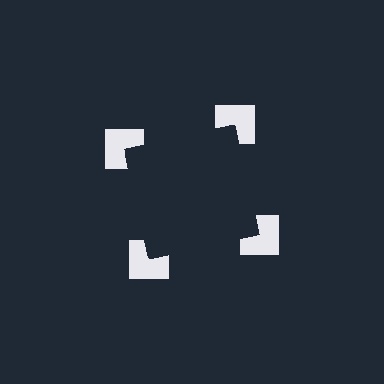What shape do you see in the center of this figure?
An illusory square — its edges are inferred from the aligned wedge cuts in the notched squares, not physically drawn.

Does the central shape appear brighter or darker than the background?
It typically appears slightly darker than the background, even though no actual brightness change is drawn.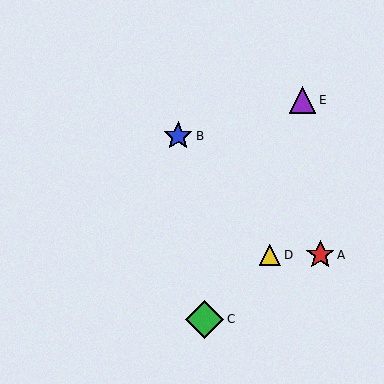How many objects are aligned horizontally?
2 objects (A, D) are aligned horizontally.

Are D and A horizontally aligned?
Yes, both are at y≈255.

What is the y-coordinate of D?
Object D is at y≈255.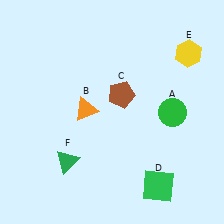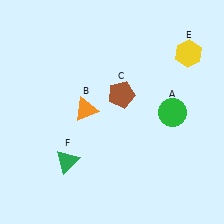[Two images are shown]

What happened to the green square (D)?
The green square (D) was removed in Image 2. It was in the bottom-right area of Image 1.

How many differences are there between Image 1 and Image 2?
There is 1 difference between the two images.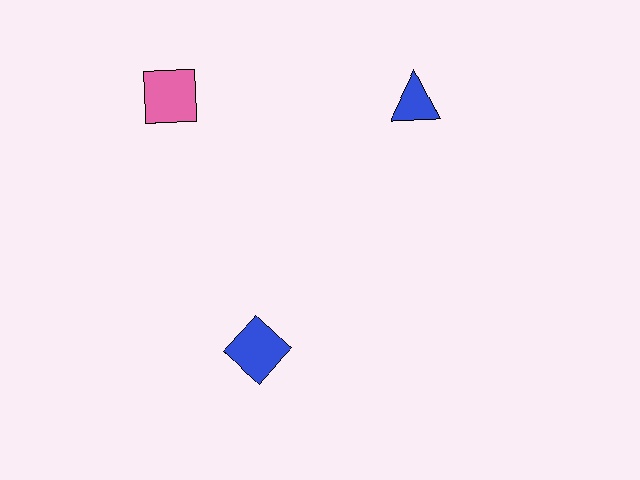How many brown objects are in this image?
There are no brown objects.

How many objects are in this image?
There are 3 objects.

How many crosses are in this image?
There are no crosses.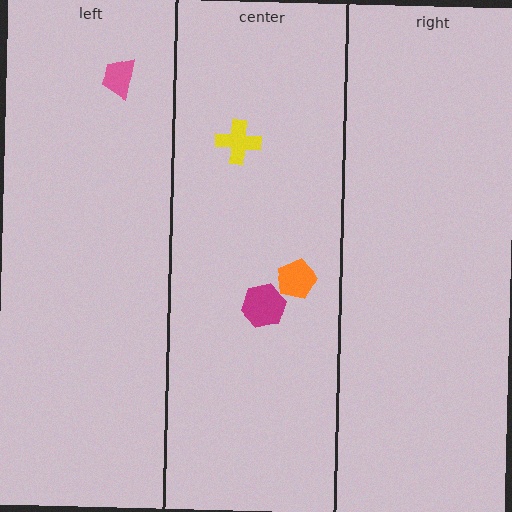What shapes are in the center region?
The magenta hexagon, the orange pentagon, the yellow cross.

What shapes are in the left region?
The pink trapezoid.